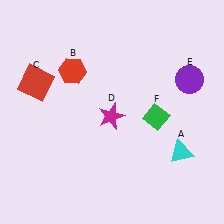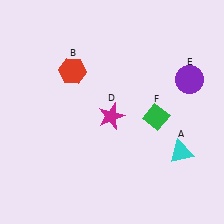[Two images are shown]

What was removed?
The red square (C) was removed in Image 2.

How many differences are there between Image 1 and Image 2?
There is 1 difference between the two images.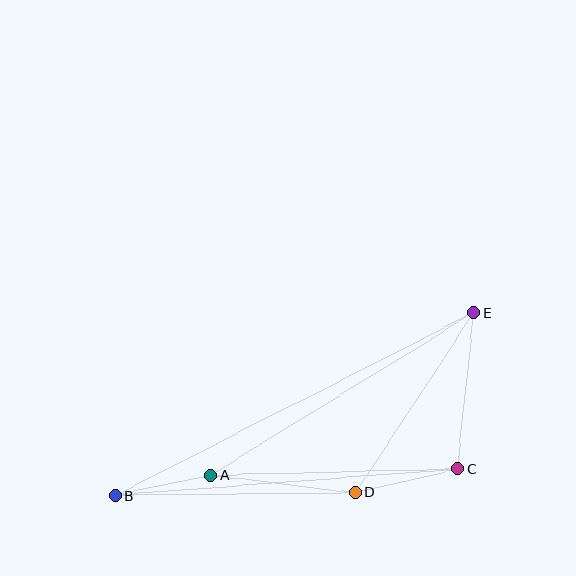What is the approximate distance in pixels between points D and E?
The distance between D and E is approximately 215 pixels.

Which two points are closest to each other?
Points A and B are closest to each other.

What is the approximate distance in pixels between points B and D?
The distance between B and D is approximately 240 pixels.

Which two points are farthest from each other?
Points B and E are farthest from each other.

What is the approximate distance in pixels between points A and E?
The distance between A and E is approximately 310 pixels.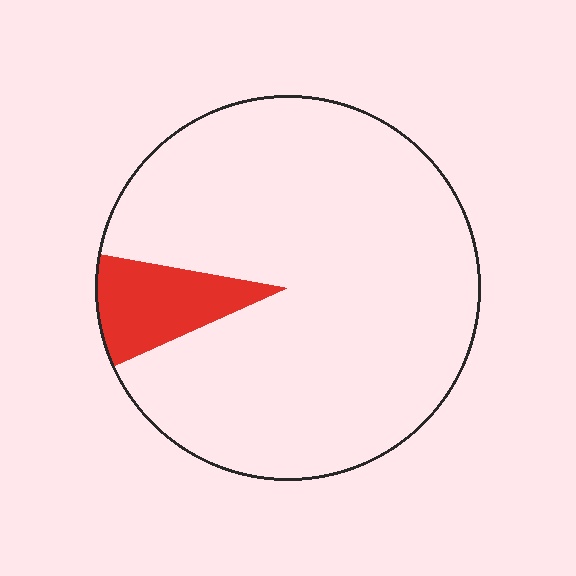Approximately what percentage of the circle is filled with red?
Approximately 10%.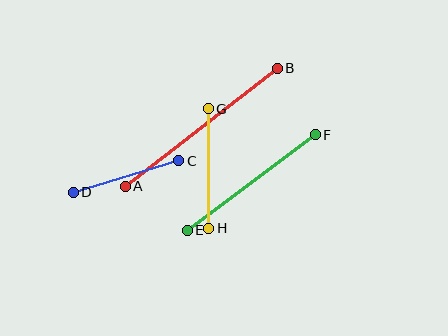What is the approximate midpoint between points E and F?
The midpoint is at approximately (251, 183) pixels.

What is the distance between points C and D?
The distance is approximately 110 pixels.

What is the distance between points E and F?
The distance is approximately 160 pixels.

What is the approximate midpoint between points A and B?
The midpoint is at approximately (201, 127) pixels.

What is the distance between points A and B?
The distance is approximately 193 pixels.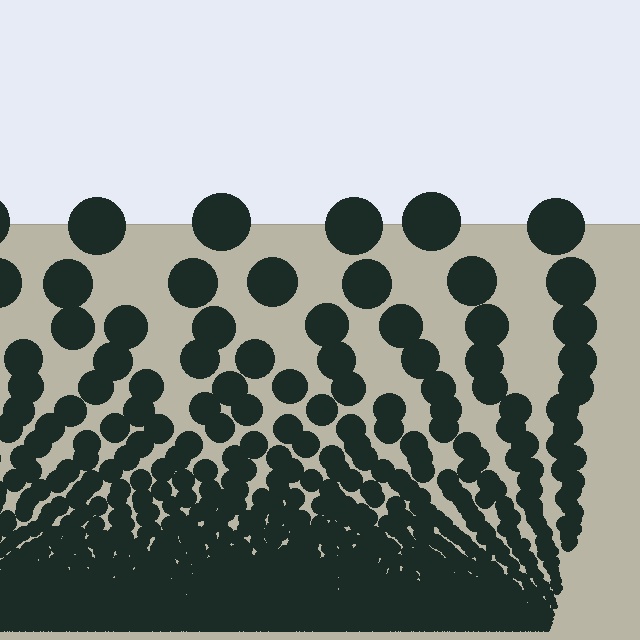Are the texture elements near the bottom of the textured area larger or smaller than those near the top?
Smaller. The gradient is inverted — elements near the bottom are smaller and denser.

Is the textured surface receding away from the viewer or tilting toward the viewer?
The surface appears to tilt toward the viewer. Texture elements get larger and sparser toward the top.